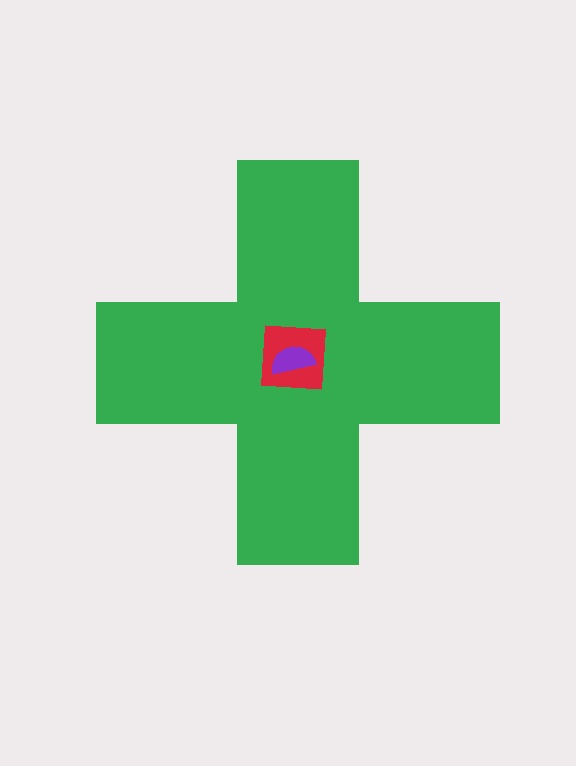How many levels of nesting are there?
3.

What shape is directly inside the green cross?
The red square.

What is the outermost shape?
The green cross.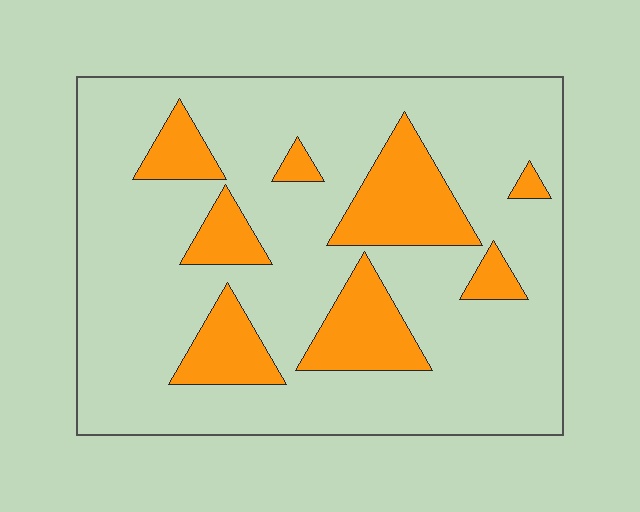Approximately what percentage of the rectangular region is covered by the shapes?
Approximately 20%.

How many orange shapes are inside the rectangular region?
8.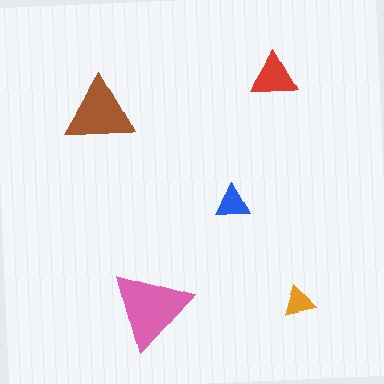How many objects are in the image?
There are 5 objects in the image.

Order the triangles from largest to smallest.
the pink one, the brown one, the red one, the blue one, the orange one.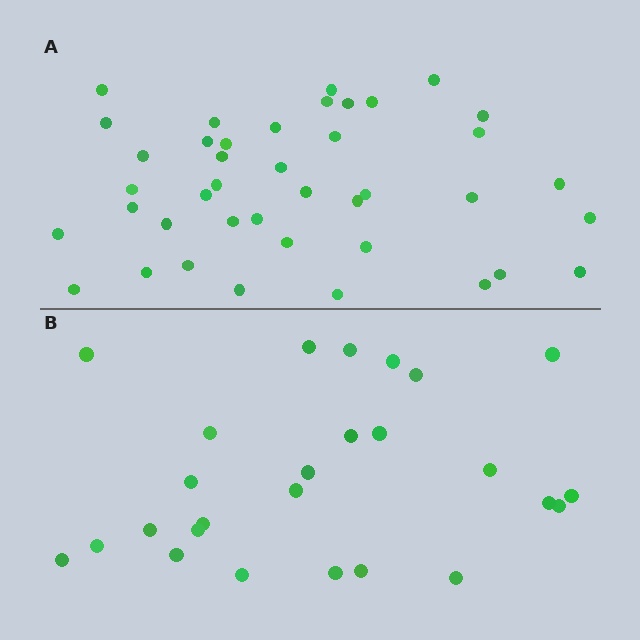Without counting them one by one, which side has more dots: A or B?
Region A (the top region) has more dots.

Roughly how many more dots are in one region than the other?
Region A has approximately 15 more dots than region B.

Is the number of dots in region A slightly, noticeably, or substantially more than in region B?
Region A has substantially more. The ratio is roughly 1.6 to 1.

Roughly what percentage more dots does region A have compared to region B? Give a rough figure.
About 60% more.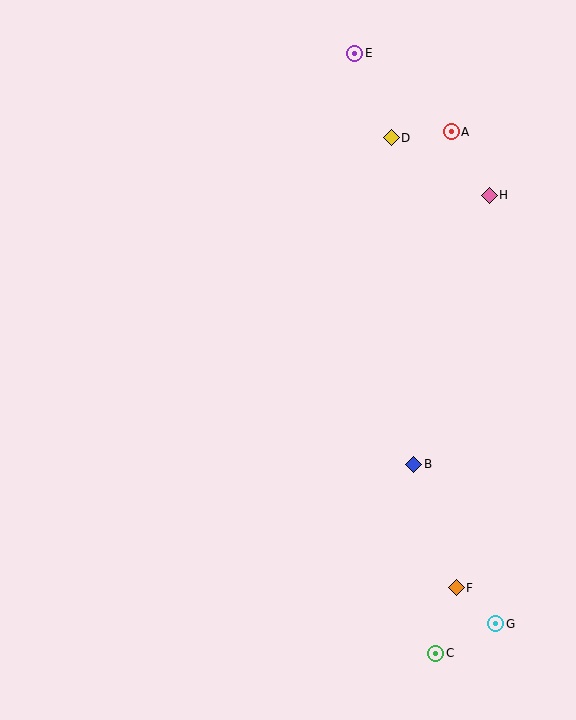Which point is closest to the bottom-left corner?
Point C is closest to the bottom-left corner.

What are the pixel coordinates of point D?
Point D is at (391, 138).